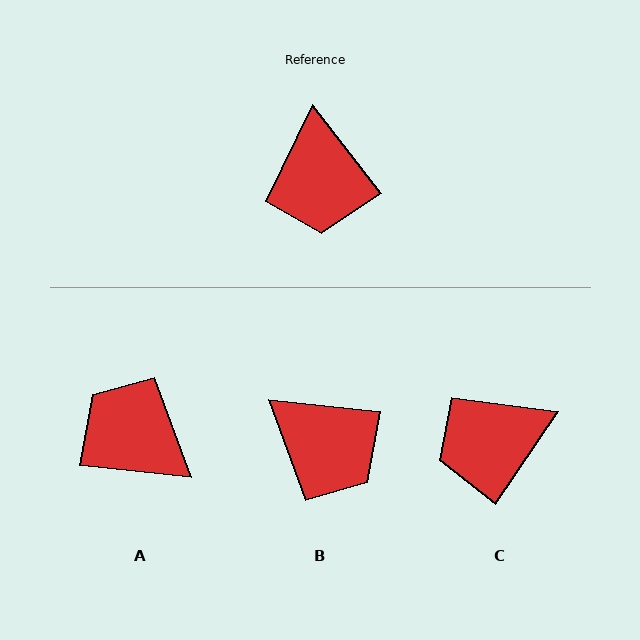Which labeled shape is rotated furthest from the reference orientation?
A, about 134 degrees away.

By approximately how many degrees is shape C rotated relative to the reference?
Approximately 72 degrees clockwise.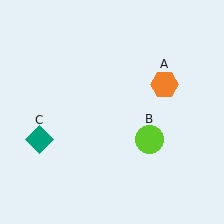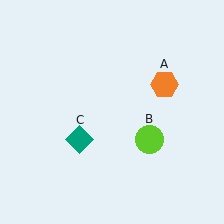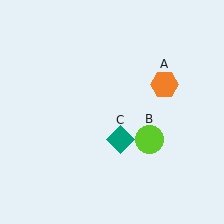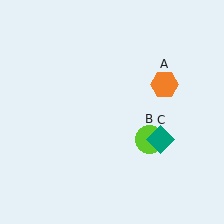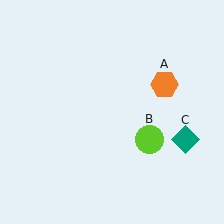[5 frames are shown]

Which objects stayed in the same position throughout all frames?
Orange hexagon (object A) and lime circle (object B) remained stationary.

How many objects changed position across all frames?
1 object changed position: teal diamond (object C).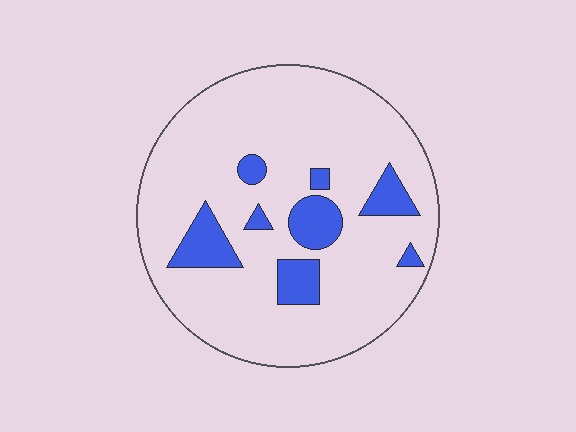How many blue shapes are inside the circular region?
8.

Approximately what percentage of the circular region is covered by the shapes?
Approximately 15%.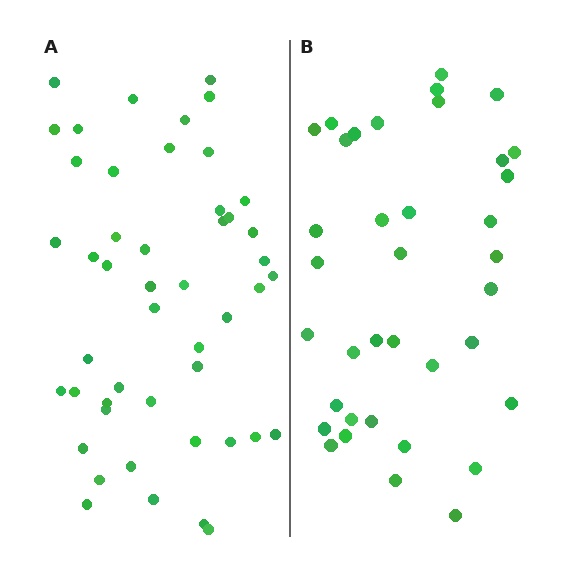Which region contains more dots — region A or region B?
Region A (the left region) has more dots.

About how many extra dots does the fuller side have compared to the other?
Region A has roughly 12 or so more dots than region B.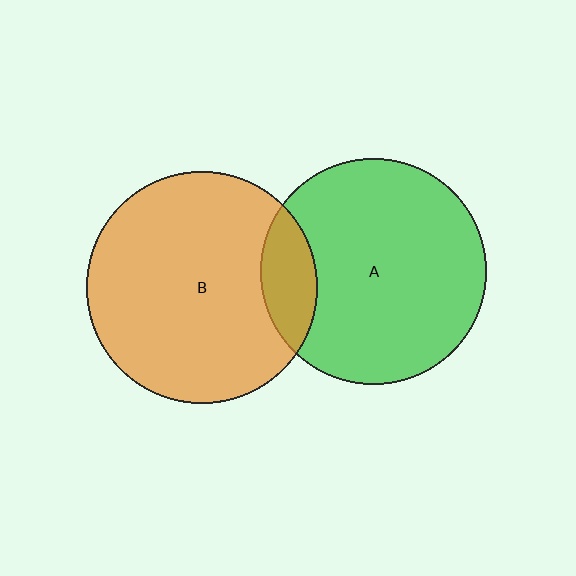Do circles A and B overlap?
Yes.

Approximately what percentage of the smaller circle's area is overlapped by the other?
Approximately 15%.